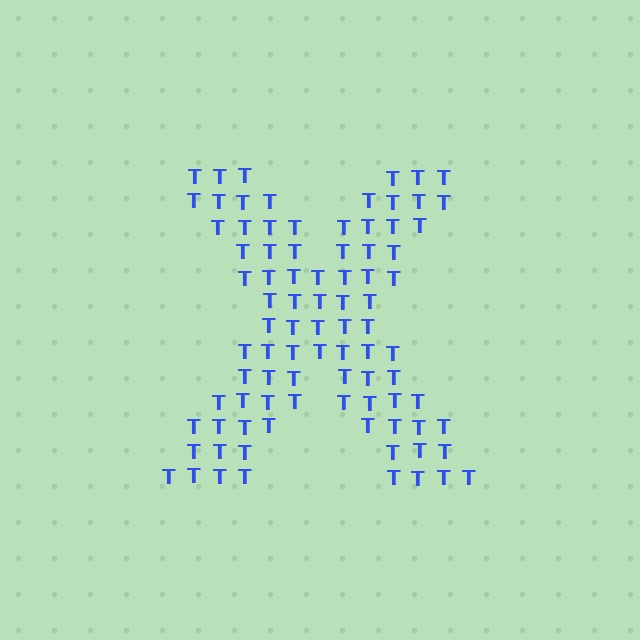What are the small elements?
The small elements are letter T's.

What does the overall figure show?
The overall figure shows the letter X.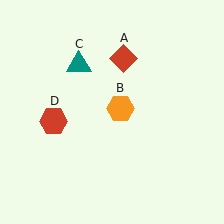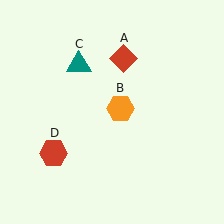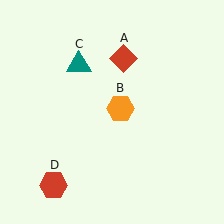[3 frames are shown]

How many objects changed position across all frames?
1 object changed position: red hexagon (object D).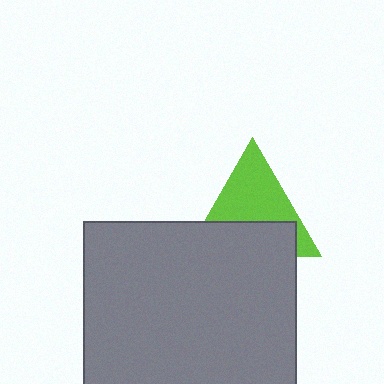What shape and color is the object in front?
The object in front is a gray square.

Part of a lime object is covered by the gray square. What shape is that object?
It is a triangle.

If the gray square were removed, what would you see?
You would see the complete lime triangle.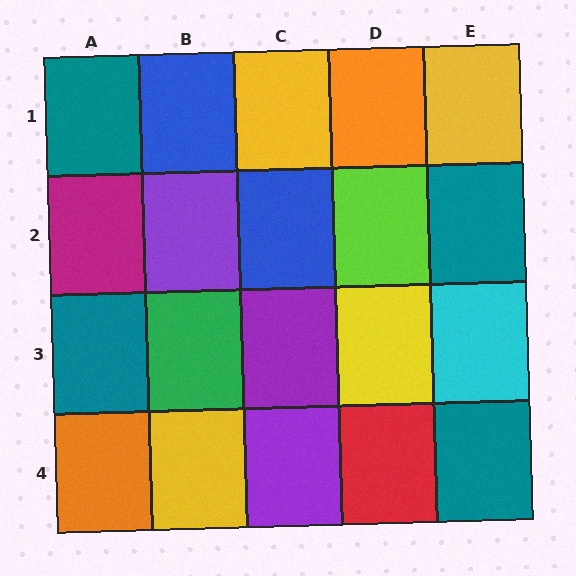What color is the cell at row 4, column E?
Teal.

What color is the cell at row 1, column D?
Orange.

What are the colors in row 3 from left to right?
Teal, green, purple, yellow, cyan.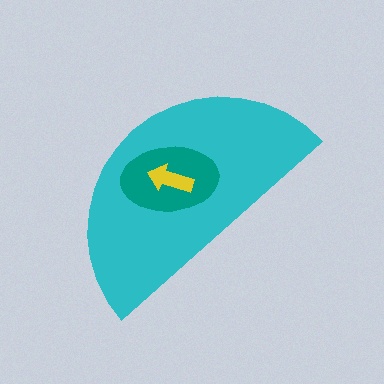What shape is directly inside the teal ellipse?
The yellow arrow.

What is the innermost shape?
The yellow arrow.